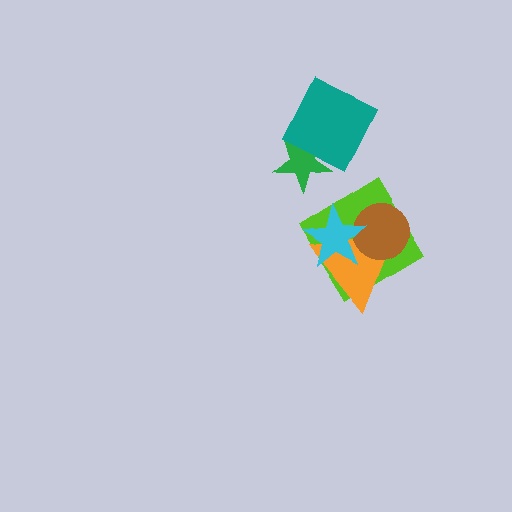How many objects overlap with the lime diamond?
3 objects overlap with the lime diamond.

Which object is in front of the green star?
The teal diamond is in front of the green star.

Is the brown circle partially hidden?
Yes, it is partially covered by another shape.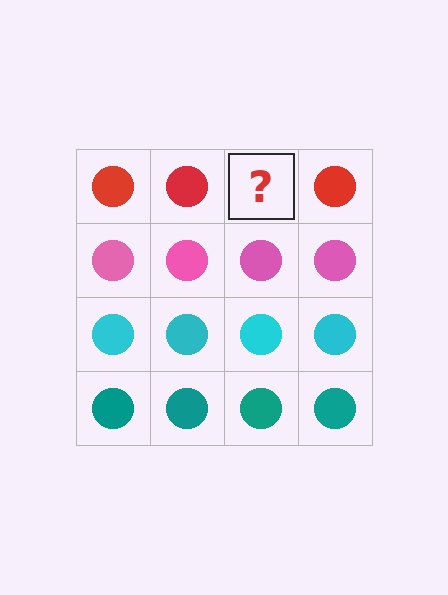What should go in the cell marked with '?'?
The missing cell should contain a red circle.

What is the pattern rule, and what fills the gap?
The rule is that each row has a consistent color. The gap should be filled with a red circle.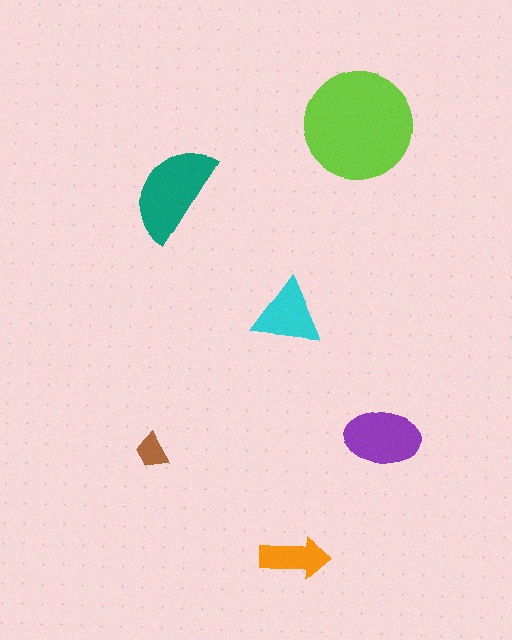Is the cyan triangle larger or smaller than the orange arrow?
Larger.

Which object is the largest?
The lime circle.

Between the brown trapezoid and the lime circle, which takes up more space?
The lime circle.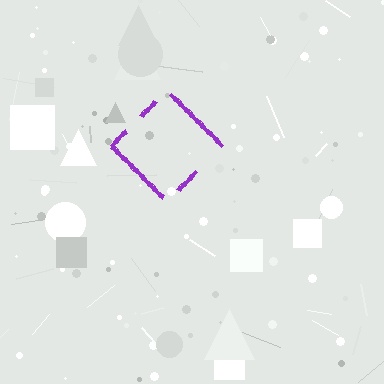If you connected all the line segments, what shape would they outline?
They would outline a diamond.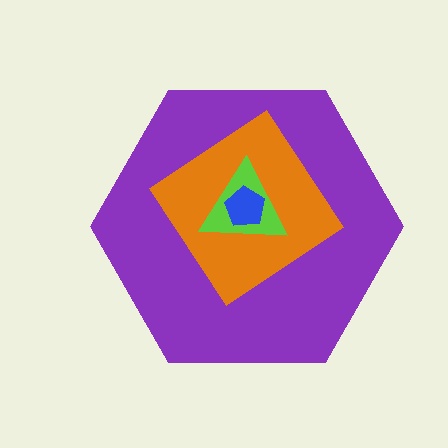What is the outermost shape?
The purple hexagon.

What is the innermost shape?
The blue pentagon.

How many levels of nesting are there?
4.